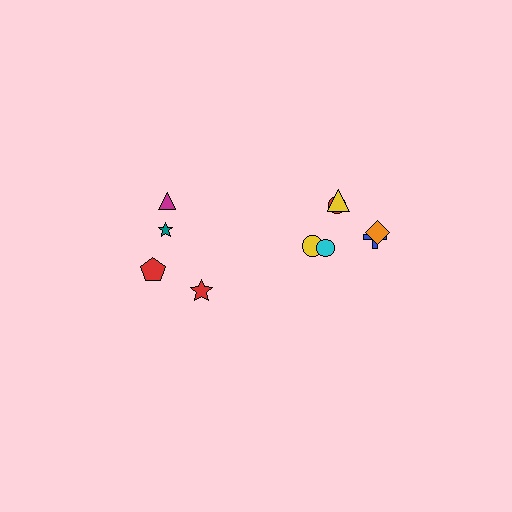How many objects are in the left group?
There are 4 objects.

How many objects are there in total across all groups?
There are 10 objects.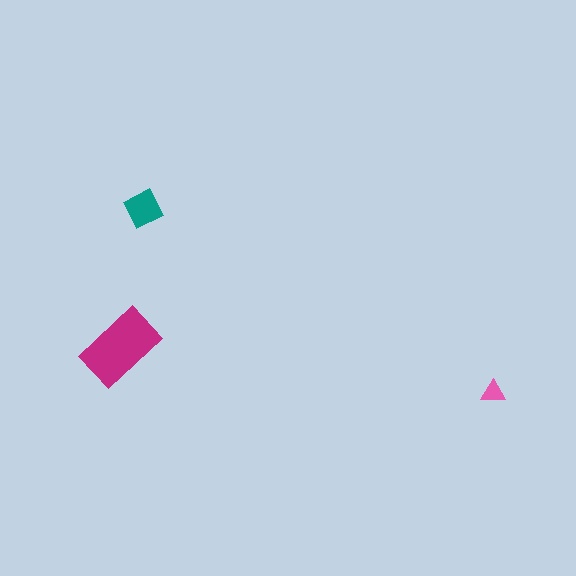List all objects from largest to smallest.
The magenta rectangle, the teal diamond, the pink triangle.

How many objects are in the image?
There are 3 objects in the image.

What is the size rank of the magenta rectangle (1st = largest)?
1st.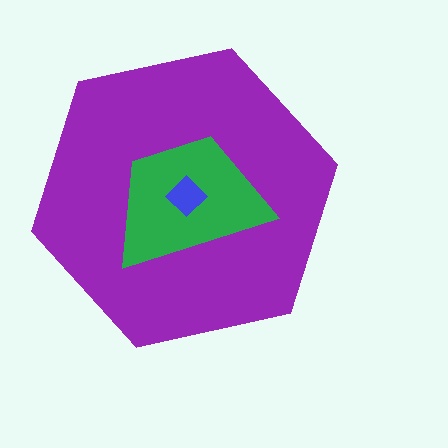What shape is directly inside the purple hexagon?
The green trapezoid.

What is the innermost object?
The blue diamond.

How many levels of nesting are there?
3.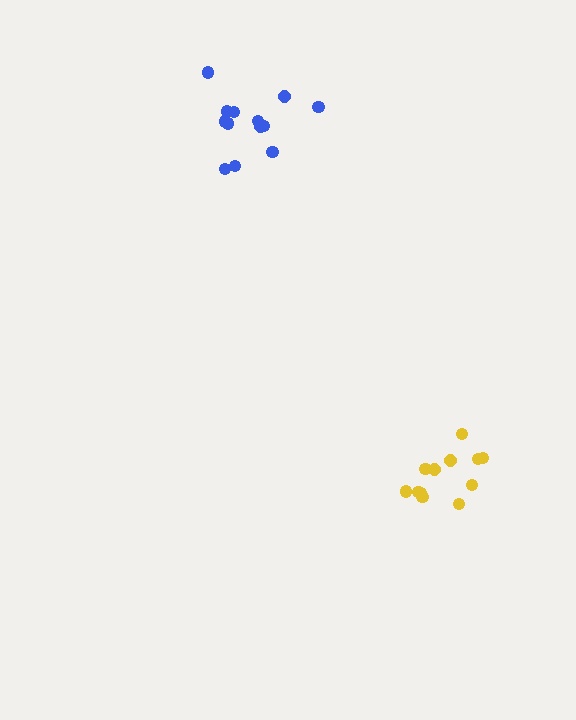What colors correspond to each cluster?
The clusters are colored: yellow, blue.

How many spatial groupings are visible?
There are 2 spatial groupings.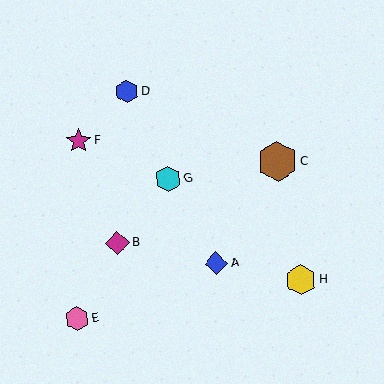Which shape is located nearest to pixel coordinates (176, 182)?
The cyan hexagon (labeled G) at (168, 179) is nearest to that location.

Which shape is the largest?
The brown hexagon (labeled C) is the largest.